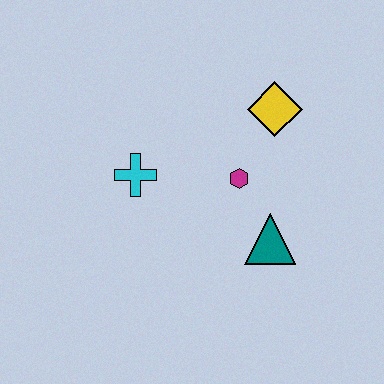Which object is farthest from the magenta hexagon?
The cyan cross is farthest from the magenta hexagon.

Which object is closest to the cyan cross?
The magenta hexagon is closest to the cyan cross.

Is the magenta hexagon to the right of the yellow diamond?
No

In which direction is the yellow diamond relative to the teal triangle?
The yellow diamond is above the teal triangle.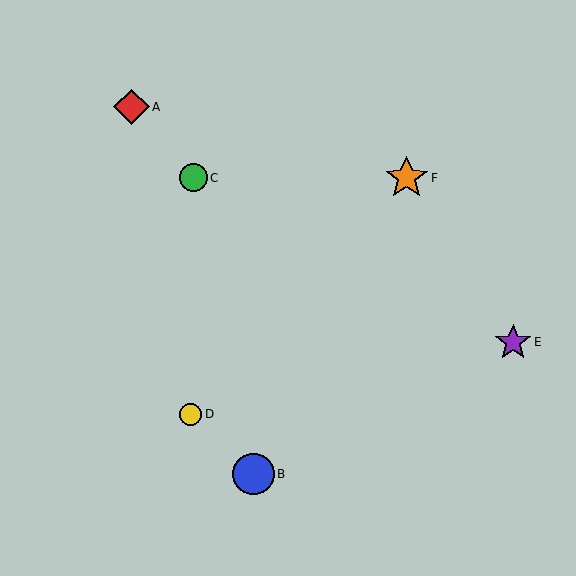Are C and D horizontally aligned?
No, C is at y≈178 and D is at y≈414.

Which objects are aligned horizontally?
Objects C, F are aligned horizontally.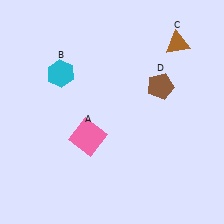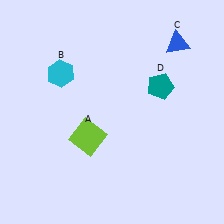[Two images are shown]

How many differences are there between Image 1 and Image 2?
There are 3 differences between the two images.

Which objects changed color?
A changed from pink to lime. C changed from brown to blue. D changed from brown to teal.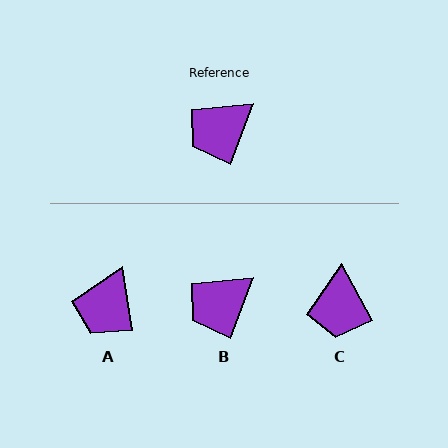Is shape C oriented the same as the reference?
No, it is off by about 50 degrees.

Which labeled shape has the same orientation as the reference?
B.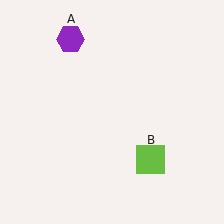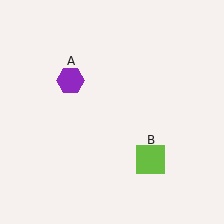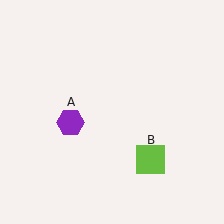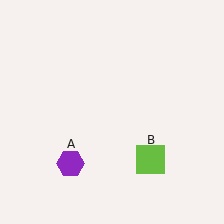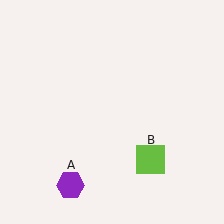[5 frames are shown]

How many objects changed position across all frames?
1 object changed position: purple hexagon (object A).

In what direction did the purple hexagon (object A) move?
The purple hexagon (object A) moved down.